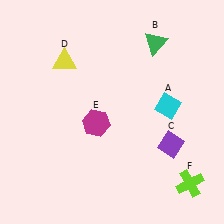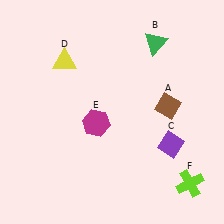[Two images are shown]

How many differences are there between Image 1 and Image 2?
There is 1 difference between the two images.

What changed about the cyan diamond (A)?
In Image 1, A is cyan. In Image 2, it changed to brown.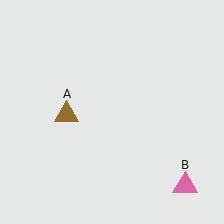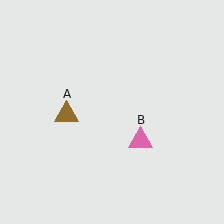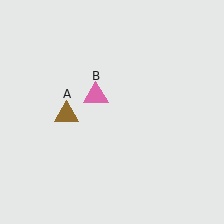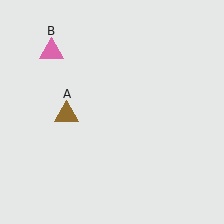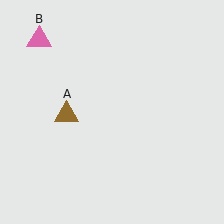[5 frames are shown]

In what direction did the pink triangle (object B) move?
The pink triangle (object B) moved up and to the left.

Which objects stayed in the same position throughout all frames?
Brown triangle (object A) remained stationary.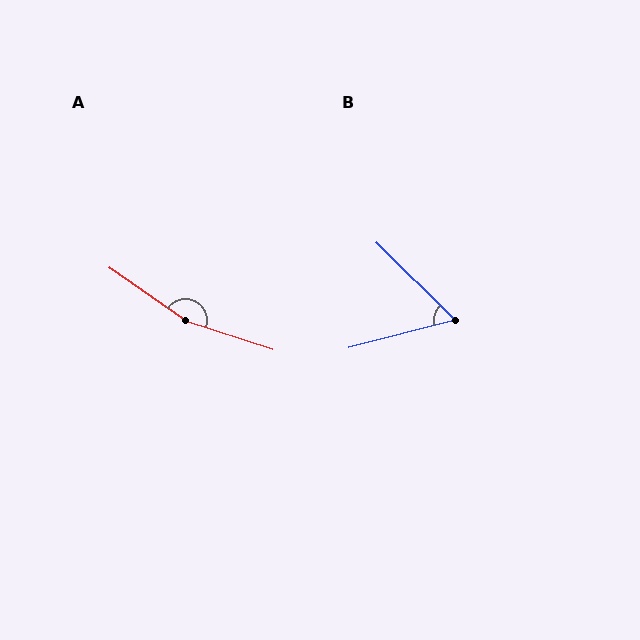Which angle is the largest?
A, at approximately 163 degrees.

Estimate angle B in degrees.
Approximately 59 degrees.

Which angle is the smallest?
B, at approximately 59 degrees.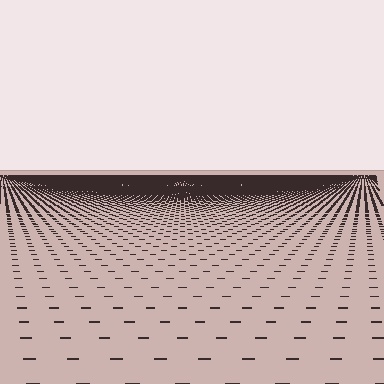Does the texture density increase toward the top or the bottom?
Density increases toward the top.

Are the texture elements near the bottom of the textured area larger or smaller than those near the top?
Larger. Near the bottom, elements are closer to the viewer and appear at a bigger on-screen size.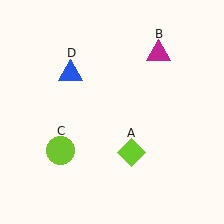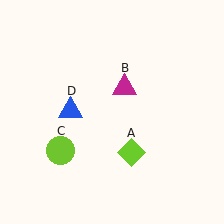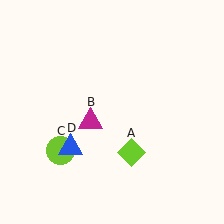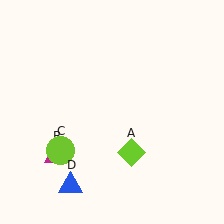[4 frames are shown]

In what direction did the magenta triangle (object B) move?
The magenta triangle (object B) moved down and to the left.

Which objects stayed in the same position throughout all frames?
Lime diamond (object A) and lime circle (object C) remained stationary.